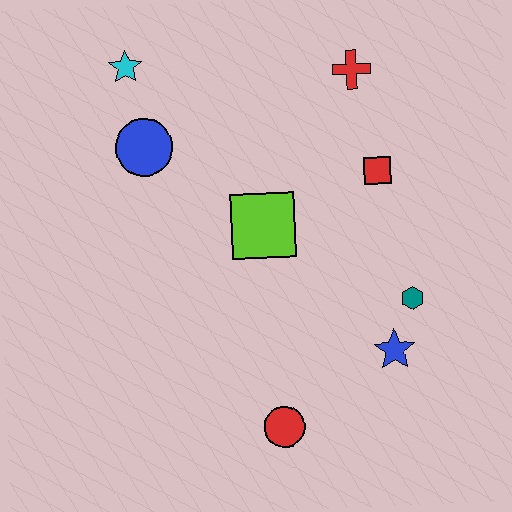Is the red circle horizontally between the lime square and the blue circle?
No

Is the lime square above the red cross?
No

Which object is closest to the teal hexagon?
The blue star is closest to the teal hexagon.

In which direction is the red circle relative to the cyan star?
The red circle is below the cyan star.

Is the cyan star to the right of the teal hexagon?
No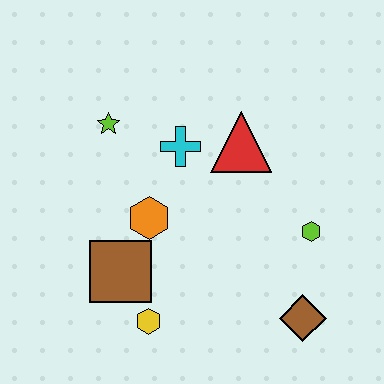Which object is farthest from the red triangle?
The yellow hexagon is farthest from the red triangle.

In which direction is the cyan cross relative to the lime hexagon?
The cyan cross is to the left of the lime hexagon.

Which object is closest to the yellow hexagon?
The brown square is closest to the yellow hexagon.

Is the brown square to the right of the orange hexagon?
No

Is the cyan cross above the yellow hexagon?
Yes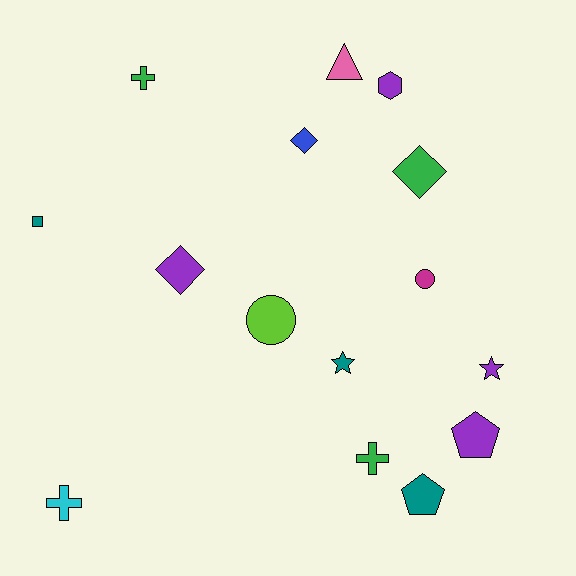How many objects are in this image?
There are 15 objects.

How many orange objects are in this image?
There are no orange objects.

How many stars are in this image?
There are 2 stars.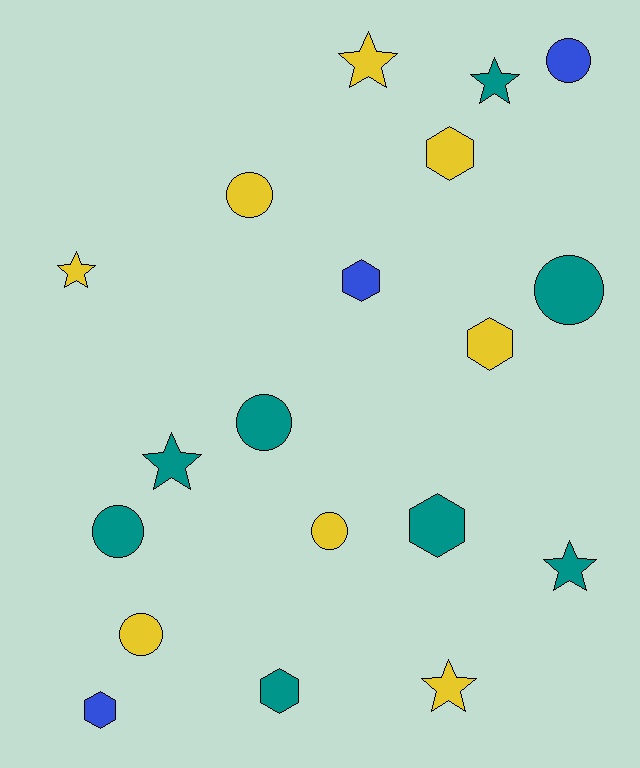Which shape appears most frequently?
Circle, with 7 objects.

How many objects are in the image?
There are 19 objects.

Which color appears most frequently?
Yellow, with 8 objects.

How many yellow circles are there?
There are 3 yellow circles.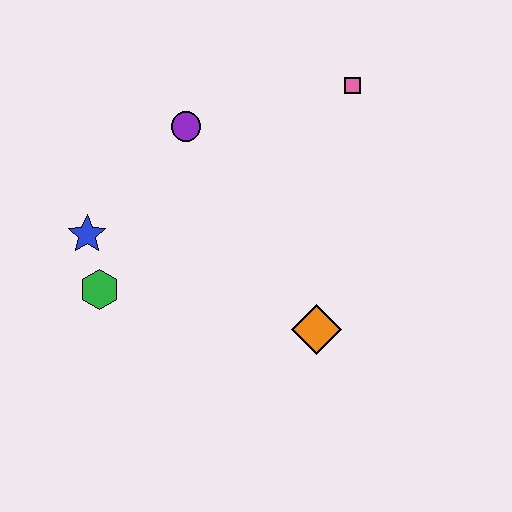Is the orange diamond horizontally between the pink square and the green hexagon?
Yes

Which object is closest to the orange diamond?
The green hexagon is closest to the orange diamond.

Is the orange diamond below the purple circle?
Yes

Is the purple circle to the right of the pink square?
No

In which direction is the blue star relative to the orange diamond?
The blue star is to the left of the orange diamond.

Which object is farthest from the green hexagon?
The pink square is farthest from the green hexagon.